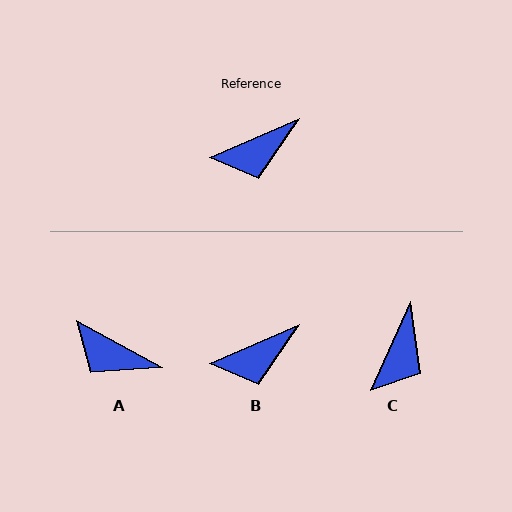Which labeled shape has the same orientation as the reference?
B.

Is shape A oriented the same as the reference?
No, it is off by about 52 degrees.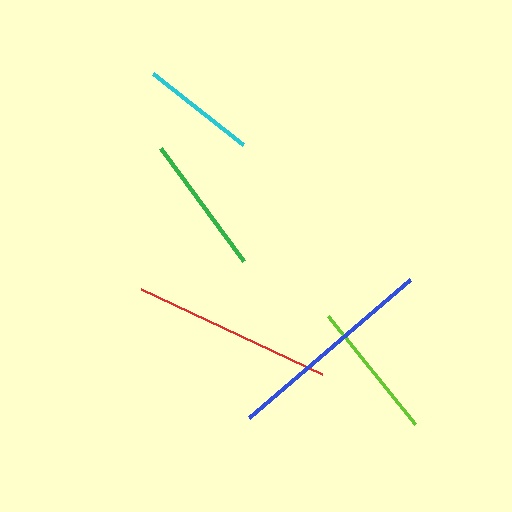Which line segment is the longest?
The blue line is the longest at approximately 212 pixels.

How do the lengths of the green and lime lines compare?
The green and lime lines are approximately the same length.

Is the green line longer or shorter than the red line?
The red line is longer than the green line.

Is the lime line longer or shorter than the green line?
The green line is longer than the lime line.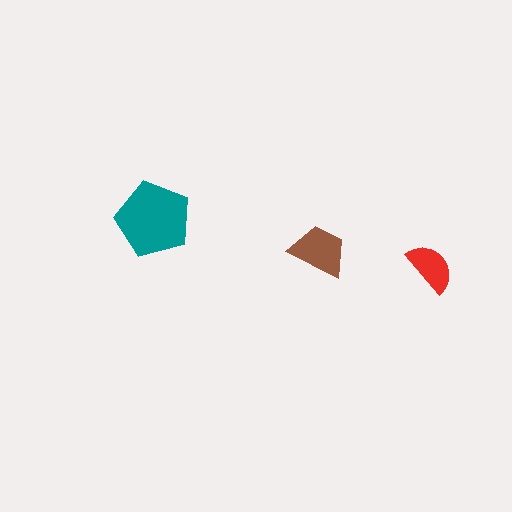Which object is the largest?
The teal pentagon.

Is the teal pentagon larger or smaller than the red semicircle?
Larger.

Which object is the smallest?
The red semicircle.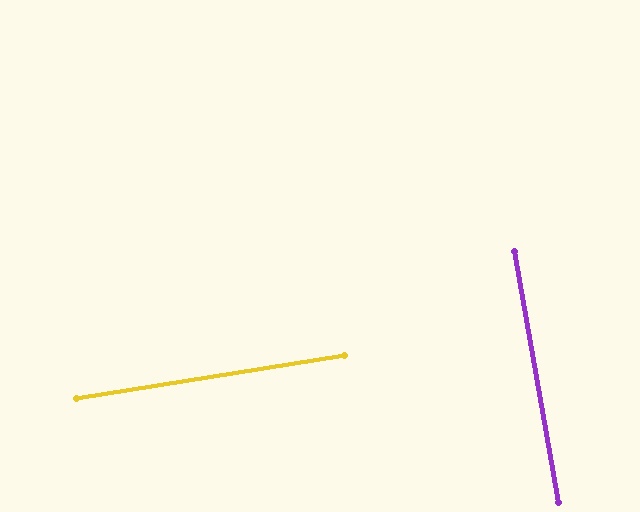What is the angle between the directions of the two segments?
Approximately 89 degrees.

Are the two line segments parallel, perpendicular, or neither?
Perpendicular — they meet at approximately 89°.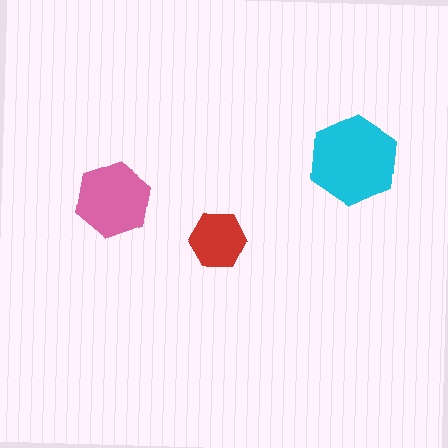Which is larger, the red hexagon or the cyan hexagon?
The cyan one.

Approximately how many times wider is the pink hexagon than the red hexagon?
About 1.5 times wider.